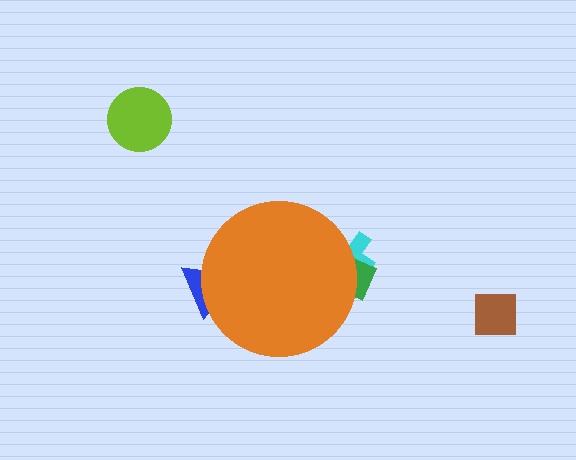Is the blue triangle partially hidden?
Yes, the blue triangle is partially hidden behind the orange circle.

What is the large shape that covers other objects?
An orange circle.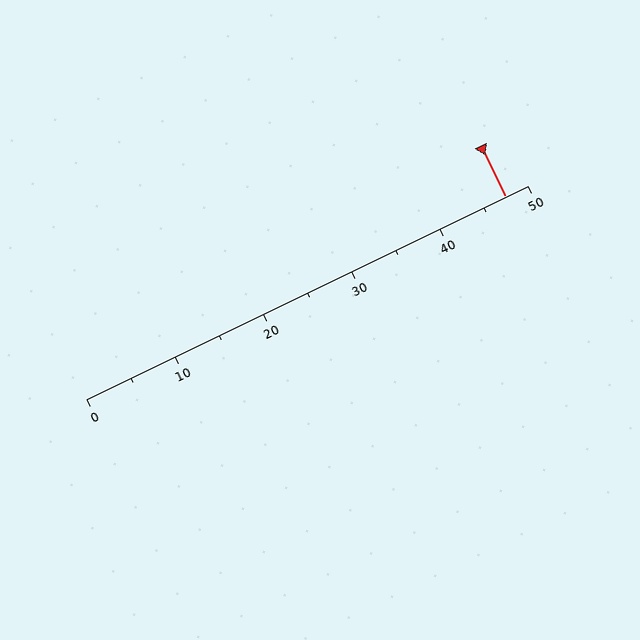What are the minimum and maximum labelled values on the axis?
The axis runs from 0 to 50.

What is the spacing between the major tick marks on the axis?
The major ticks are spaced 10 apart.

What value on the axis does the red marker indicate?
The marker indicates approximately 47.5.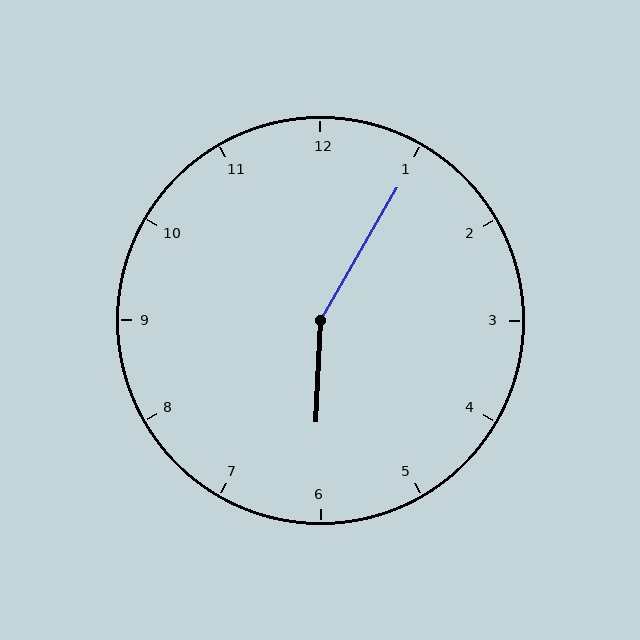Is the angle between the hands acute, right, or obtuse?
It is obtuse.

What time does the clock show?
6:05.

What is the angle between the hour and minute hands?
Approximately 152 degrees.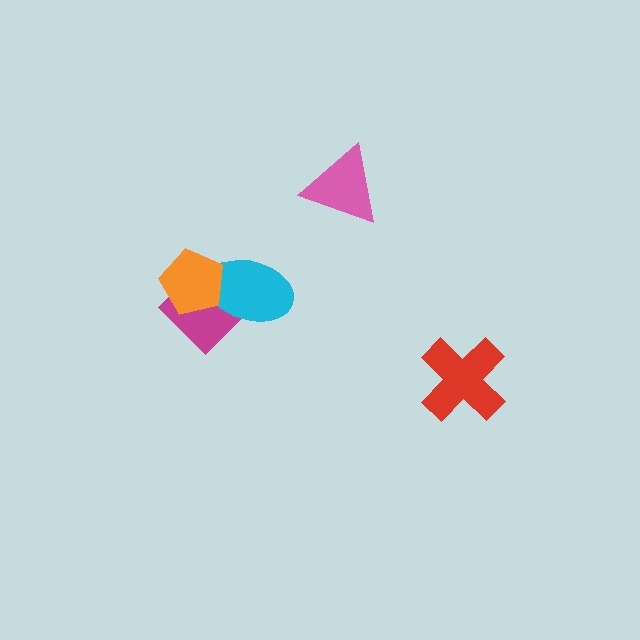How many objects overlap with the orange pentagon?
2 objects overlap with the orange pentagon.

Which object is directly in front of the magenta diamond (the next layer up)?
The cyan ellipse is directly in front of the magenta diamond.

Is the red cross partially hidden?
No, no other shape covers it.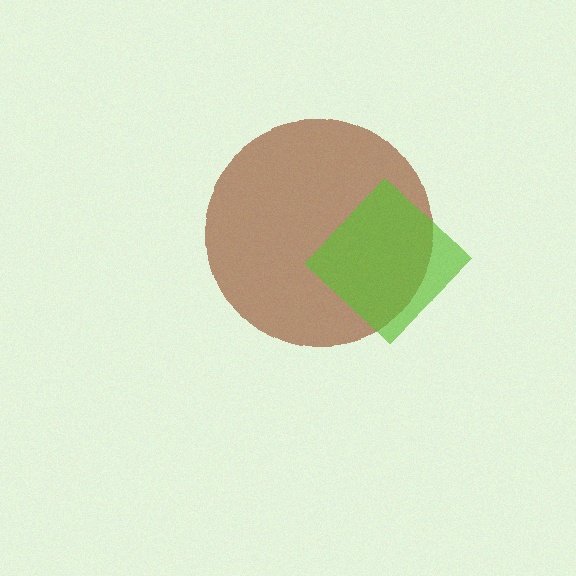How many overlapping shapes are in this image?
There are 2 overlapping shapes in the image.